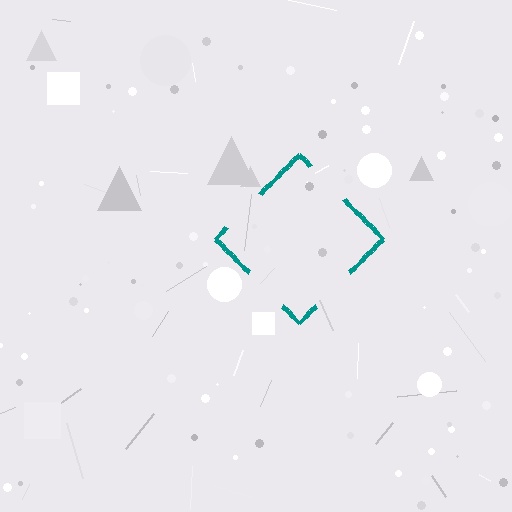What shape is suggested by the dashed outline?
The dashed outline suggests a diamond.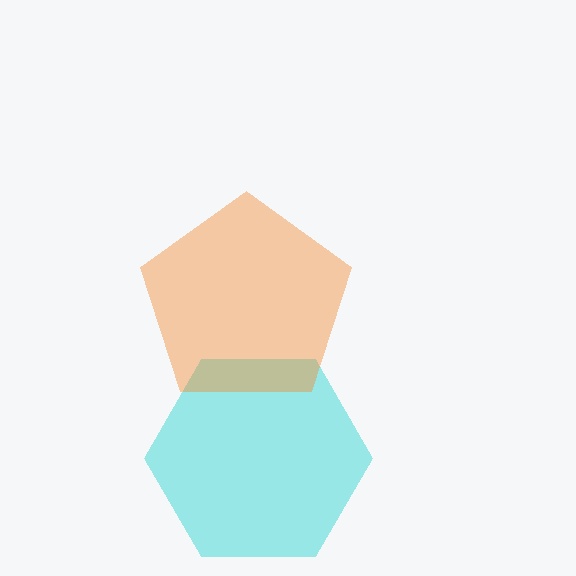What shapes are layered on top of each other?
The layered shapes are: a cyan hexagon, an orange pentagon.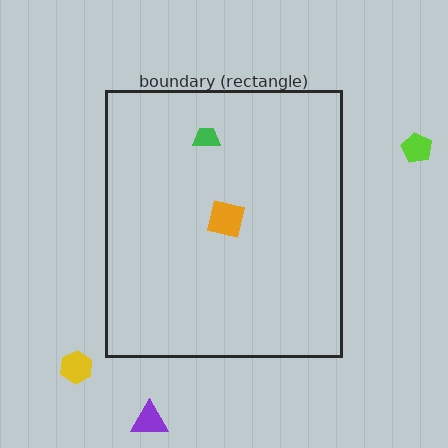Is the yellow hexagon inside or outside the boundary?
Outside.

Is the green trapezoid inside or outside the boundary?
Inside.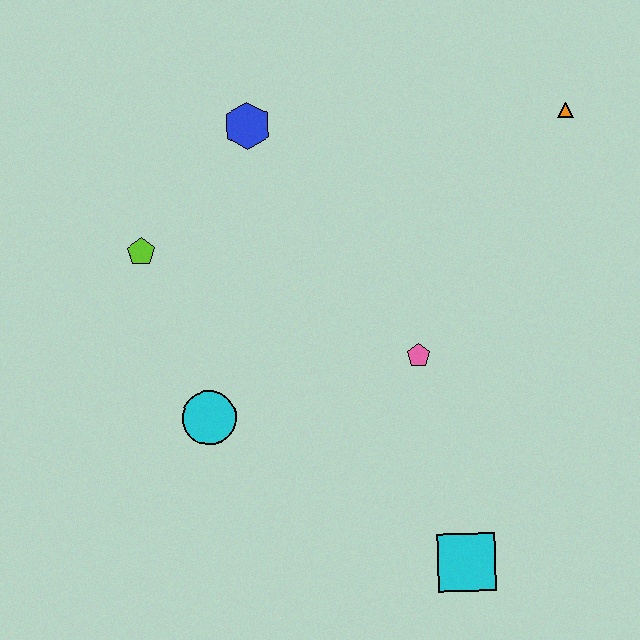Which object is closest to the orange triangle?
The pink pentagon is closest to the orange triangle.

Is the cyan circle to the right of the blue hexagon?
No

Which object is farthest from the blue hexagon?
The cyan square is farthest from the blue hexagon.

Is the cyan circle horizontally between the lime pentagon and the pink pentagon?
Yes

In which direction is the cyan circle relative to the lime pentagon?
The cyan circle is below the lime pentagon.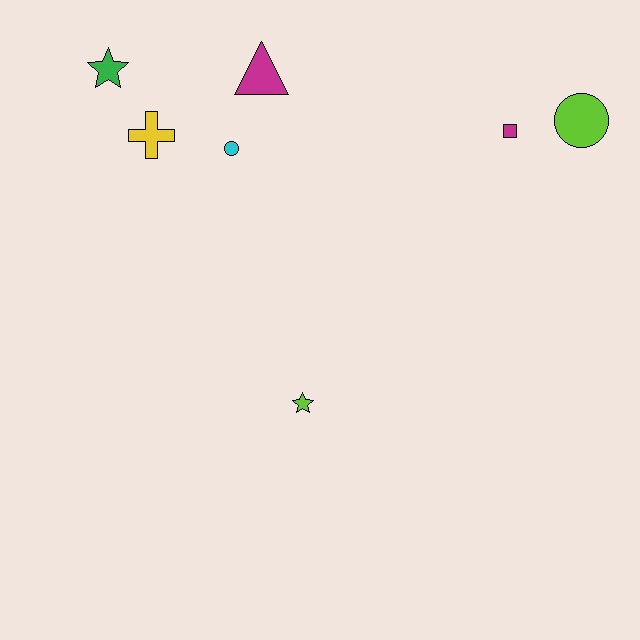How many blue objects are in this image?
There are no blue objects.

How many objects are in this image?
There are 7 objects.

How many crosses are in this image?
There is 1 cross.